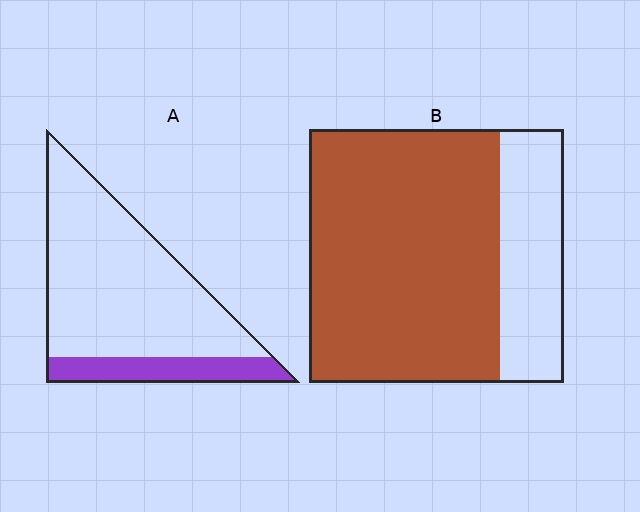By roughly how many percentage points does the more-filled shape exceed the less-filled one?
By roughly 55 percentage points (B over A).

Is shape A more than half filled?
No.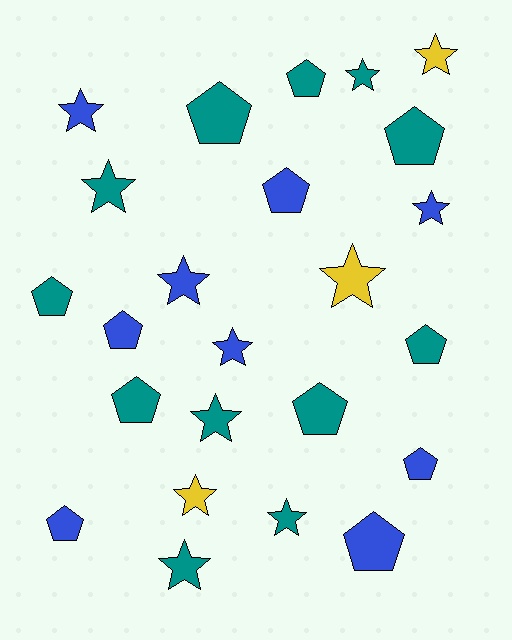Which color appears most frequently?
Teal, with 12 objects.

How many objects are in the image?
There are 24 objects.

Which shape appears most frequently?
Pentagon, with 12 objects.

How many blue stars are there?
There are 4 blue stars.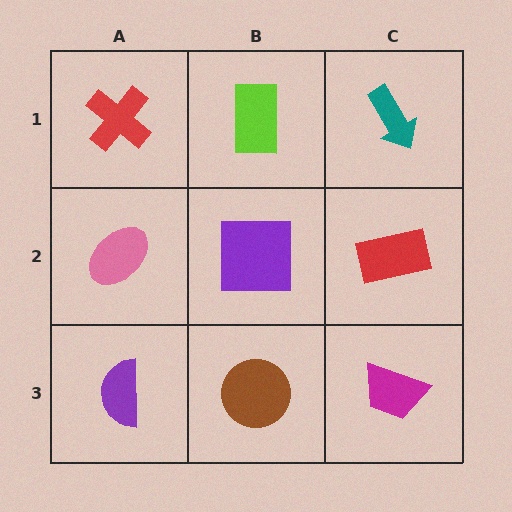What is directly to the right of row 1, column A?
A lime rectangle.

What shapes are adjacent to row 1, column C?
A red rectangle (row 2, column C), a lime rectangle (row 1, column B).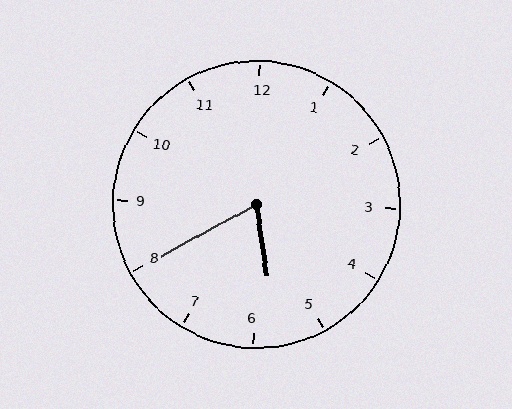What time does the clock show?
5:40.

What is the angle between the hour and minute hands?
Approximately 70 degrees.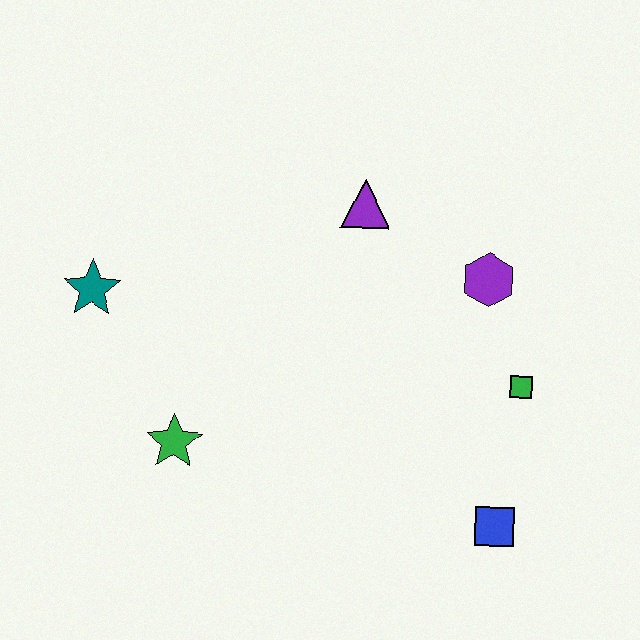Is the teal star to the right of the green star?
No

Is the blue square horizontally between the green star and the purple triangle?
No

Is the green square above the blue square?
Yes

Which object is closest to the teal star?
The green star is closest to the teal star.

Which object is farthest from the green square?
The teal star is farthest from the green square.